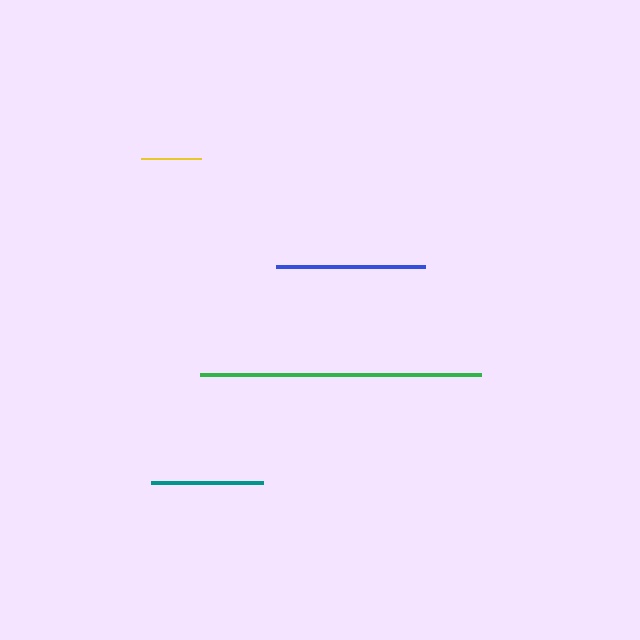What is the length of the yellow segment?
The yellow segment is approximately 61 pixels long.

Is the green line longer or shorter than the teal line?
The green line is longer than the teal line.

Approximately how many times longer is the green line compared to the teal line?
The green line is approximately 2.5 times the length of the teal line.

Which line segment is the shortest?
The yellow line is the shortest at approximately 61 pixels.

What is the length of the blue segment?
The blue segment is approximately 149 pixels long.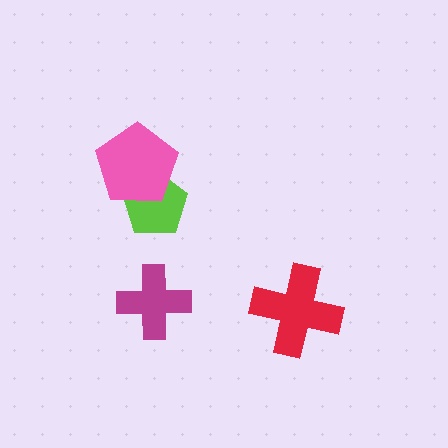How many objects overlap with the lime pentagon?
1 object overlaps with the lime pentagon.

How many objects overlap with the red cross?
0 objects overlap with the red cross.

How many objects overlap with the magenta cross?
0 objects overlap with the magenta cross.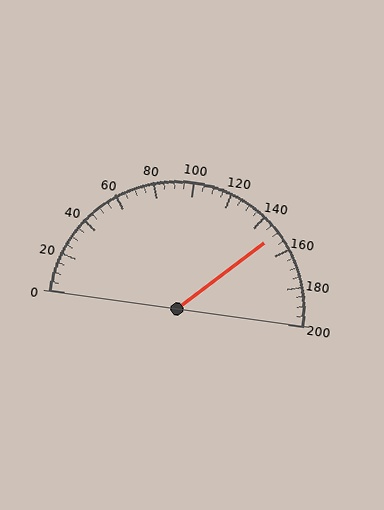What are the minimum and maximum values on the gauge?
The gauge ranges from 0 to 200.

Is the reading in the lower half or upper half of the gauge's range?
The reading is in the upper half of the range (0 to 200).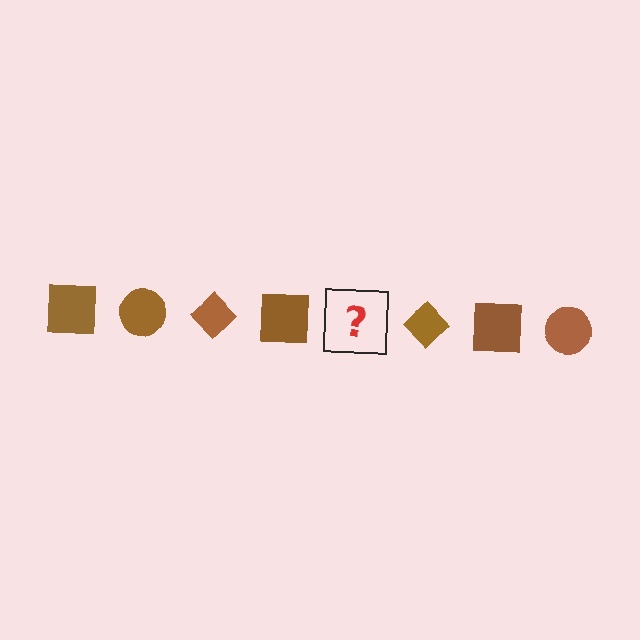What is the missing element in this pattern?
The missing element is a brown circle.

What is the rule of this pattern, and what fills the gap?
The rule is that the pattern cycles through square, circle, diamond shapes in brown. The gap should be filled with a brown circle.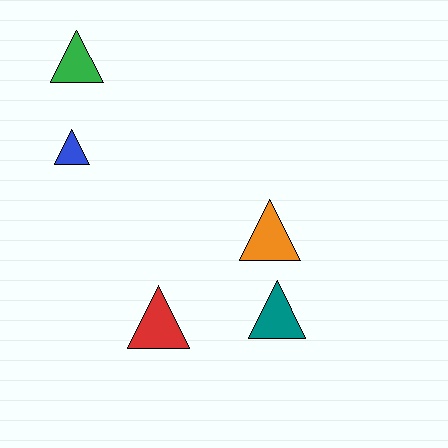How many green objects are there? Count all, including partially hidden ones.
There is 1 green object.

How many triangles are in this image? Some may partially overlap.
There are 5 triangles.